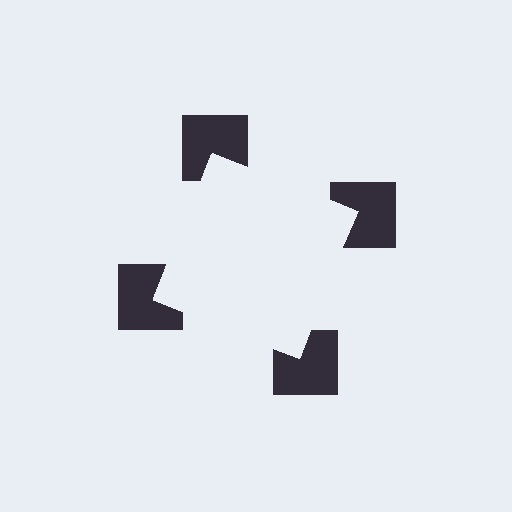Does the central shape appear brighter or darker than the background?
It typically appears slightly brighter than the background, even though no actual brightness change is drawn.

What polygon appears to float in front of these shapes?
An illusory square — its edges are inferred from the aligned wedge cuts in the notched squares, not physically drawn.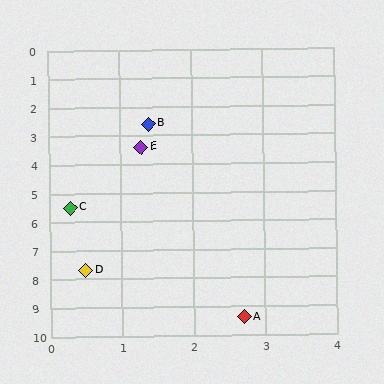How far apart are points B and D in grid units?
Points B and D are about 5.2 grid units apart.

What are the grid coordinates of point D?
Point D is at approximately (0.5, 7.7).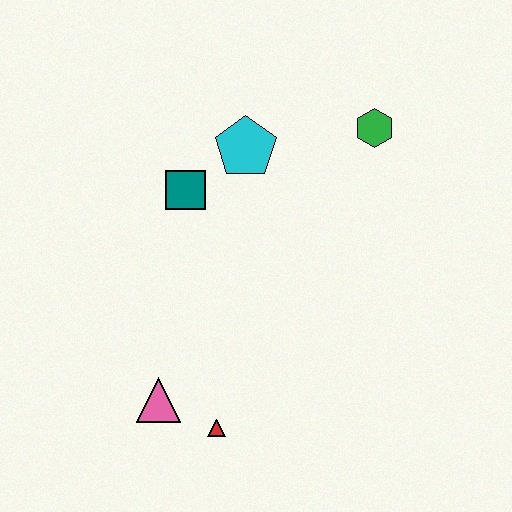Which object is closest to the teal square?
The cyan pentagon is closest to the teal square.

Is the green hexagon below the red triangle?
No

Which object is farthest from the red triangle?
The green hexagon is farthest from the red triangle.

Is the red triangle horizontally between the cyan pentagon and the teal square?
Yes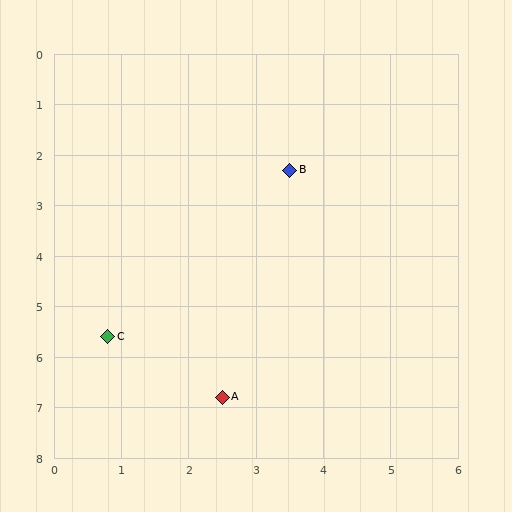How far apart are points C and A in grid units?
Points C and A are about 2.1 grid units apart.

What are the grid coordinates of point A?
Point A is at approximately (2.5, 6.8).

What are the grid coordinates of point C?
Point C is at approximately (0.8, 5.6).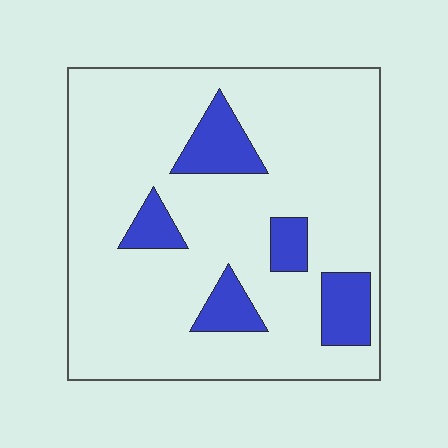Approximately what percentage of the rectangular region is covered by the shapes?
Approximately 15%.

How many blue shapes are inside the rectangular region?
5.